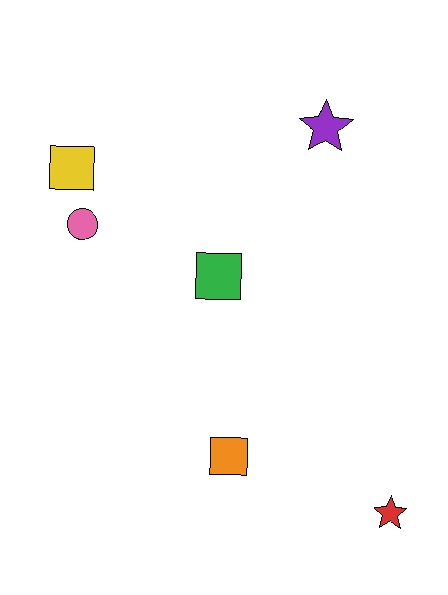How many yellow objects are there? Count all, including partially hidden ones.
There is 1 yellow object.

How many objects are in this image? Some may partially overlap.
There are 6 objects.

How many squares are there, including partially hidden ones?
There are 3 squares.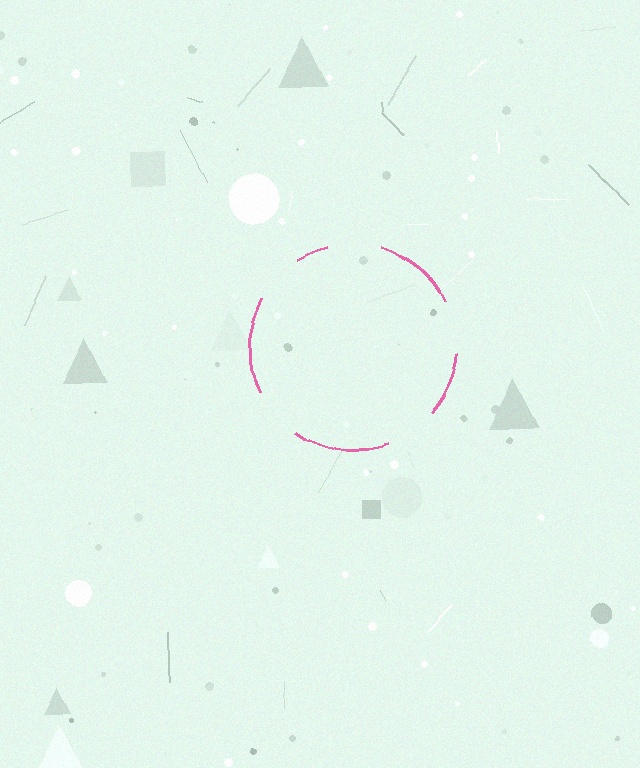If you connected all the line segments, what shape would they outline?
They would outline a circle.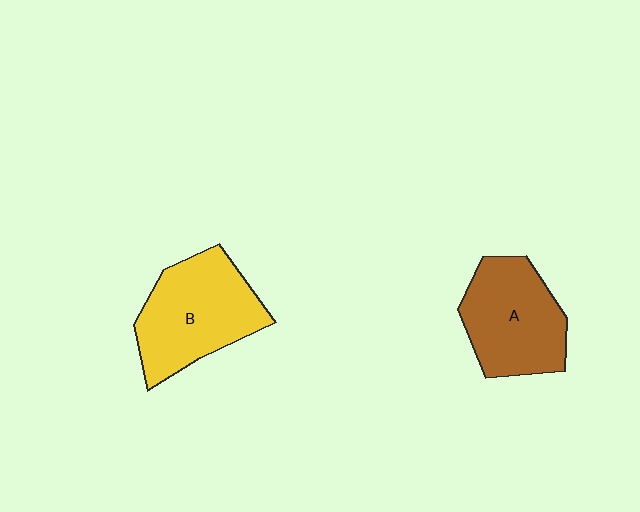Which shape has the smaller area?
Shape A (brown).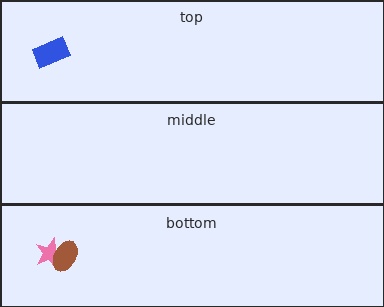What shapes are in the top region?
The blue rectangle.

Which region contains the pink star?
The bottom region.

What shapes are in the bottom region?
The pink star, the brown ellipse.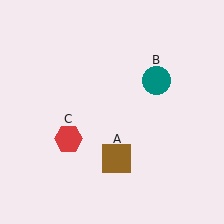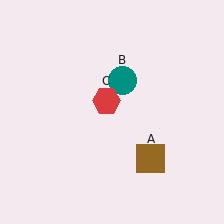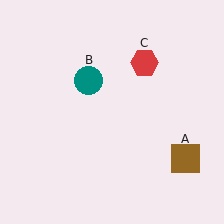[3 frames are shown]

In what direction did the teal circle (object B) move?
The teal circle (object B) moved left.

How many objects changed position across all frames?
3 objects changed position: brown square (object A), teal circle (object B), red hexagon (object C).